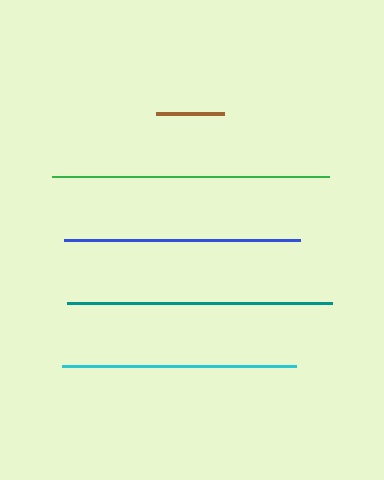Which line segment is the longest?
The green line is the longest at approximately 278 pixels.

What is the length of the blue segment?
The blue segment is approximately 236 pixels long.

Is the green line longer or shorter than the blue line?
The green line is longer than the blue line.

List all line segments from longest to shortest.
From longest to shortest: green, teal, blue, cyan, brown.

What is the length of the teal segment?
The teal segment is approximately 265 pixels long.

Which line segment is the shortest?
The brown line is the shortest at approximately 68 pixels.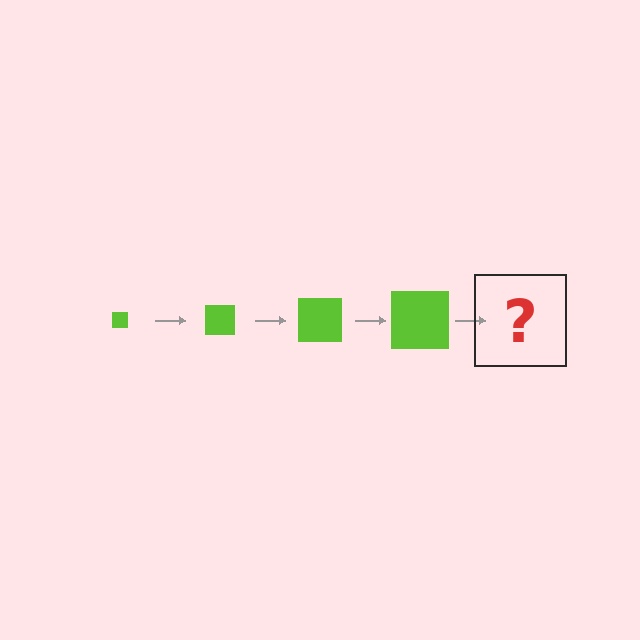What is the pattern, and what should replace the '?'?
The pattern is that the square gets progressively larger each step. The '?' should be a lime square, larger than the previous one.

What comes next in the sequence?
The next element should be a lime square, larger than the previous one.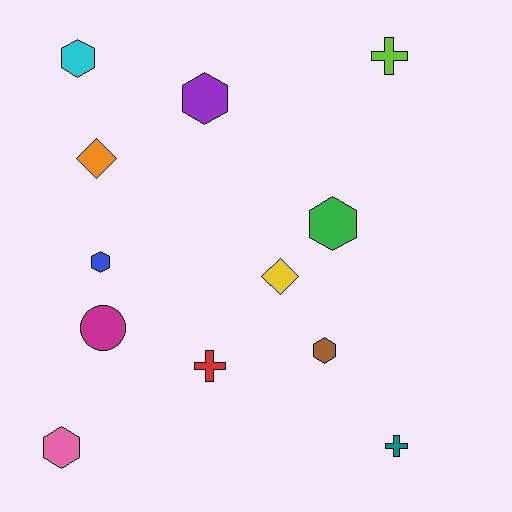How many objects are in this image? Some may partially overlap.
There are 12 objects.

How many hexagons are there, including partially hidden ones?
There are 6 hexagons.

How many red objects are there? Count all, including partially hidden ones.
There is 1 red object.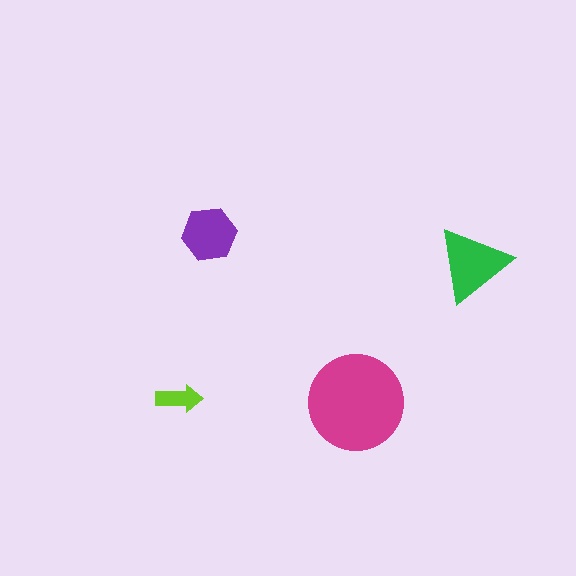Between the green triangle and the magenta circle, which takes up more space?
The magenta circle.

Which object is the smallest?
The lime arrow.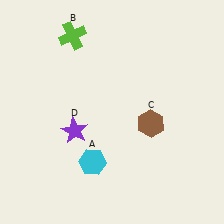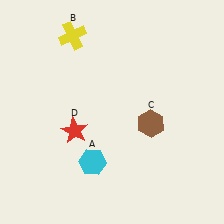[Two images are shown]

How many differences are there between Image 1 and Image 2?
There are 2 differences between the two images.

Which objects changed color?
B changed from lime to yellow. D changed from purple to red.